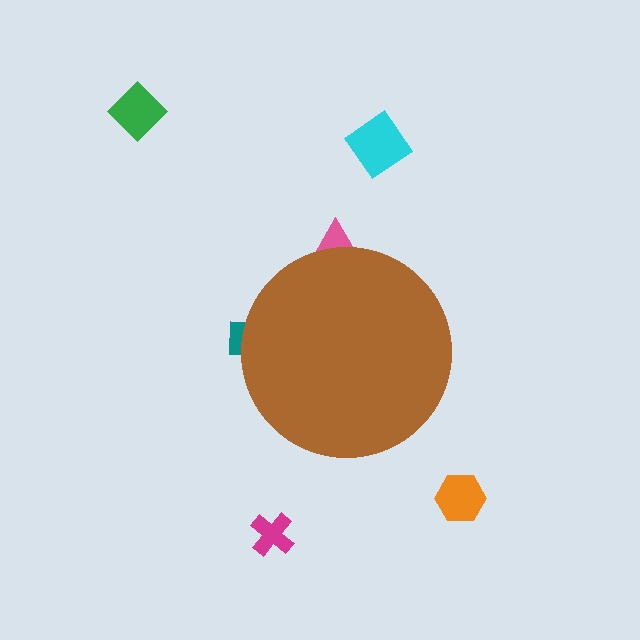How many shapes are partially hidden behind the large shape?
2 shapes are partially hidden.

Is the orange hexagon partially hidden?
No, the orange hexagon is fully visible.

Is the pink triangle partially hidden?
Yes, the pink triangle is partially hidden behind the brown circle.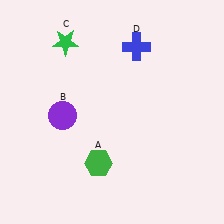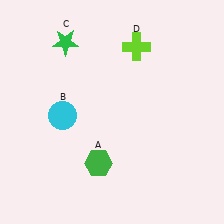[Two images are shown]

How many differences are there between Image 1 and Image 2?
There are 2 differences between the two images.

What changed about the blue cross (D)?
In Image 1, D is blue. In Image 2, it changed to lime.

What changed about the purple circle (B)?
In Image 1, B is purple. In Image 2, it changed to cyan.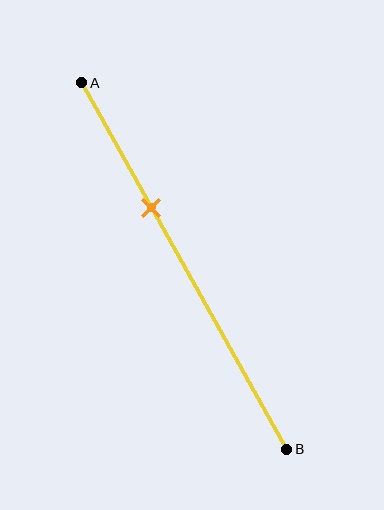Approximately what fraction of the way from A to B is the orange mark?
The orange mark is approximately 35% of the way from A to B.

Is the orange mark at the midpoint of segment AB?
No, the mark is at about 35% from A, not at the 50% midpoint.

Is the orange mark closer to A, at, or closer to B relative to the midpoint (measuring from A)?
The orange mark is closer to point A than the midpoint of segment AB.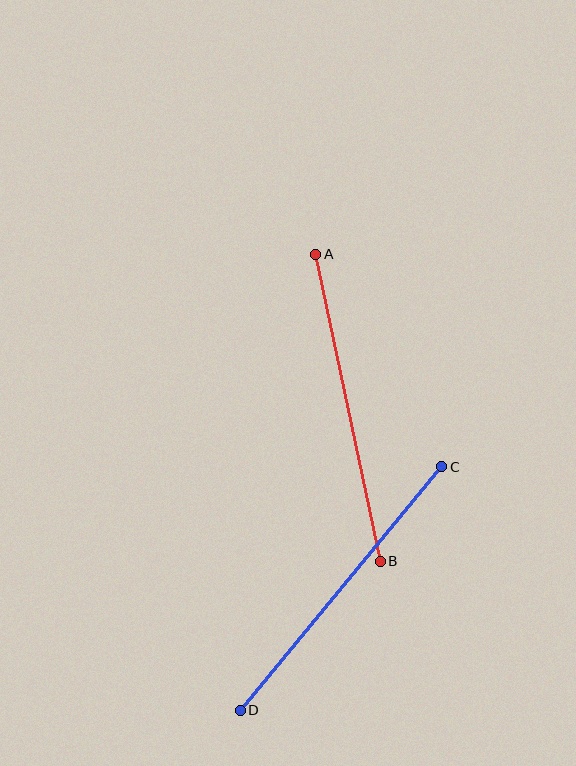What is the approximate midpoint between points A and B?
The midpoint is at approximately (348, 408) pixels.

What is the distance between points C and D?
The distance is approximately 316 pixels.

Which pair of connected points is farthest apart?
Points C and D are farthest apart.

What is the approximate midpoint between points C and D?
The midpoint is at approximately (341, 589) pixels.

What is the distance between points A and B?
The distance is approximately 314 pixels.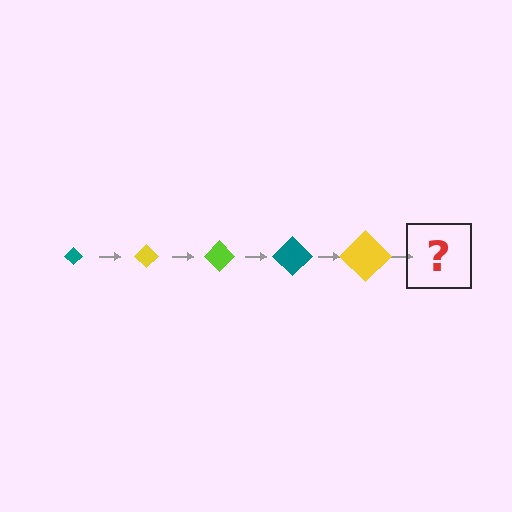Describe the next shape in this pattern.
It should be a lime diamond, larger than the previous one.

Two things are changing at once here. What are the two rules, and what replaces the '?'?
The two rules are that the diamond grows larger each step and the color cycles through teal, yellow, and lime. The '?' should be a lime diamond, larger than the previous one.